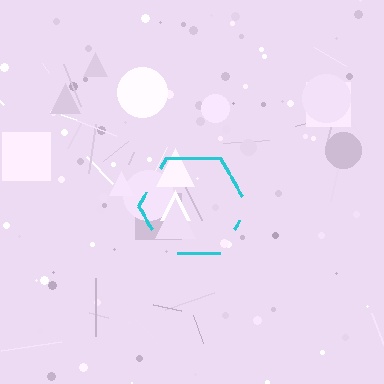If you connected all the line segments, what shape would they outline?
They would outline a hexagon.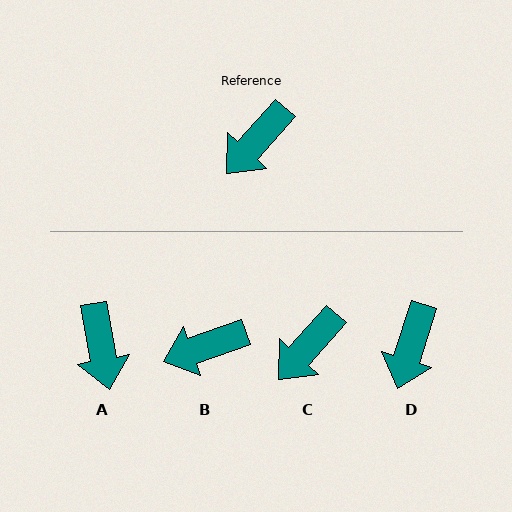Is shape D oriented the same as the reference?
No, it is off by about 24 degrees.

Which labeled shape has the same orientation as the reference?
C.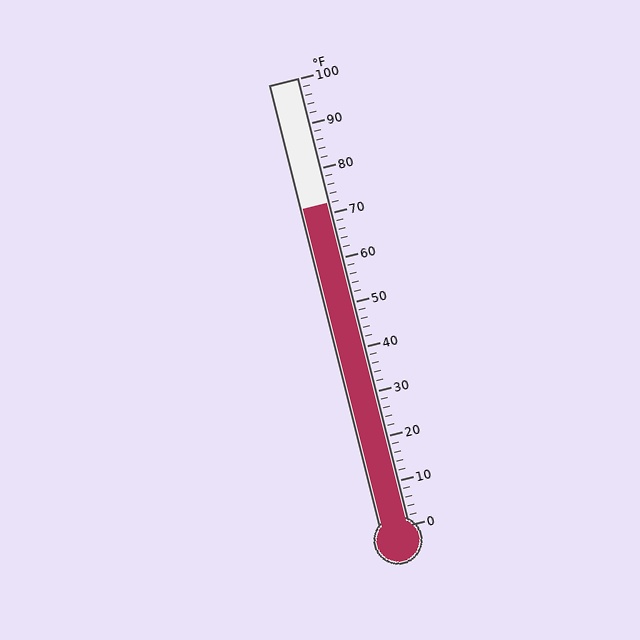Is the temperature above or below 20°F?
The temperature is above 20°F.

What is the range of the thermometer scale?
The thermometer scale ranges from 0°F to 100°F.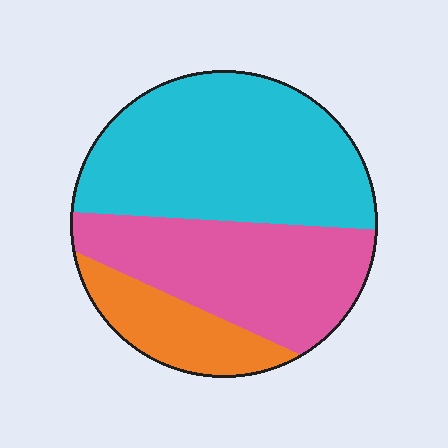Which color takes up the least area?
Orange, at roughly 15%.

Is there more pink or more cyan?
Cyan.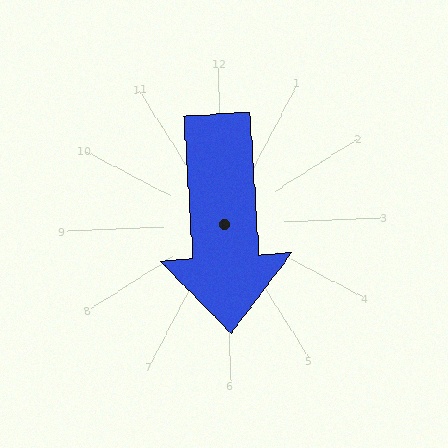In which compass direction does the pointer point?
South.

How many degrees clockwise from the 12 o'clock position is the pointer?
Approximately 179 degrees.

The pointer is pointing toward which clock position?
Roughly 6 o'clock.